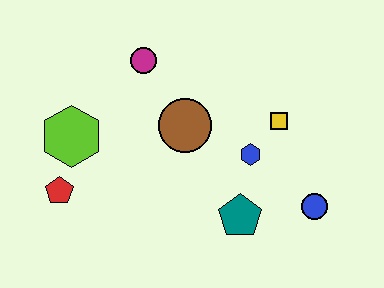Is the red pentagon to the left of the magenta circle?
Yes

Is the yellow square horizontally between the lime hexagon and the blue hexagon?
No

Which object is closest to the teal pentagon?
The blue hexagon is closest to the teal pentagon.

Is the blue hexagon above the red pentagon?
Yes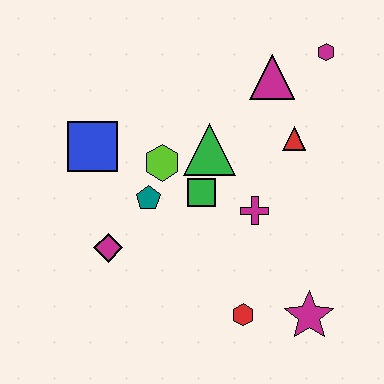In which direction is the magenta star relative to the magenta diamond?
The magenta star is to the right of the magenta diamond.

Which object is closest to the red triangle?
The magenta triangle is closest to the red triangle.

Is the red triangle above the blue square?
Yes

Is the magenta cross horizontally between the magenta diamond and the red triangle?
Yes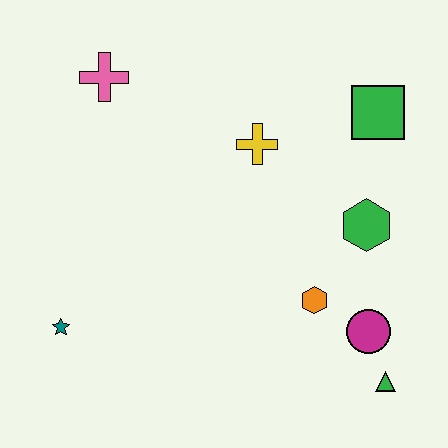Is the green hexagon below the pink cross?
Yes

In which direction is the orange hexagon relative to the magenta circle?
The orange hexagon is to the left of the magenta circle.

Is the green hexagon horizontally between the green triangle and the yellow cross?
Yes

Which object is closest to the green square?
The green hexagon is closest to the green square.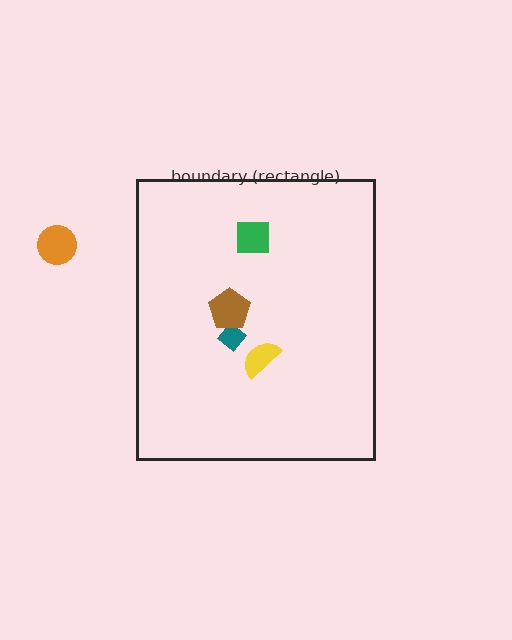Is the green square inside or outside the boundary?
Inside.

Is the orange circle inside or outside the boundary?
Outside.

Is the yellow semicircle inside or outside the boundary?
Inside.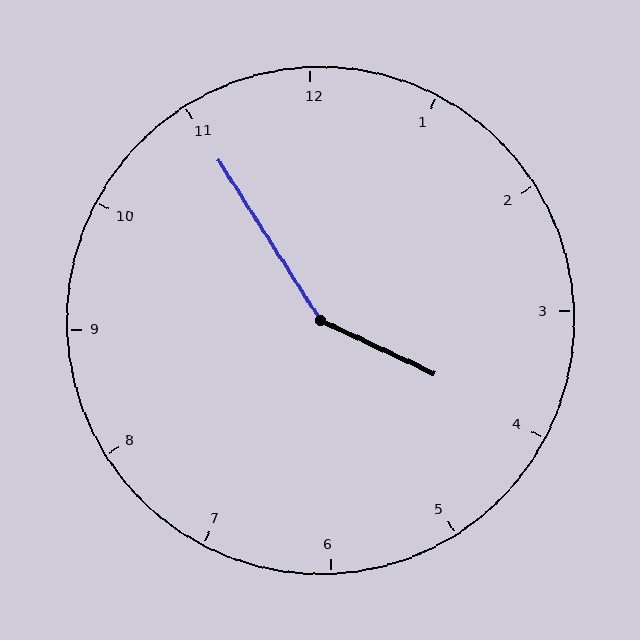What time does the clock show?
3:55.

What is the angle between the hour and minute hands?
Approximately 148 degrees.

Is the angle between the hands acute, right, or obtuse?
It is obtuse.